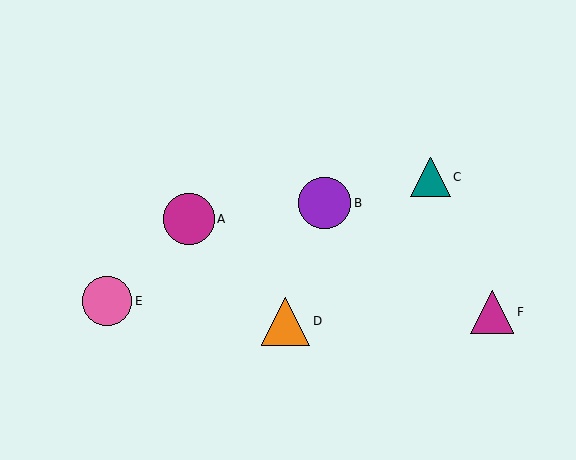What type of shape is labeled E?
Shape E is a pink circle.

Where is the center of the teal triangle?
The center of the teal triangle is at (430, 177).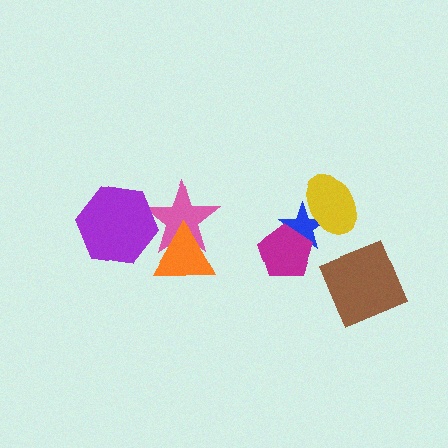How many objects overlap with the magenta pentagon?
1 object overlaps with the magenta pentagon.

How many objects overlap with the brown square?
0 objects overlap with the brown square.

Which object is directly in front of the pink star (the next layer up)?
The orange triangle is directly in front of the pink star.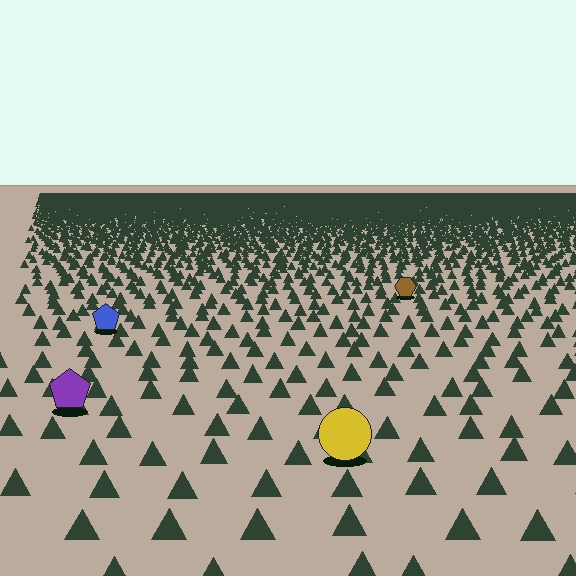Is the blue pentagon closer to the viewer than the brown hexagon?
Yes. The blue pentagon is closer — you can tell from the texture gradient: the ground texture is coarser near it.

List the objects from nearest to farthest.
From nearest to farthest: the yellow circle, the purple pentagon, the blue pentagon, the brown hexagon.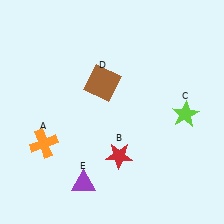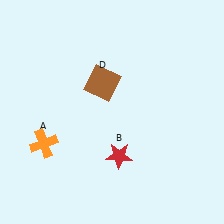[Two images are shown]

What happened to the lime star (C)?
The lime star (C) was removed in Image 2. It was in the bottom-right area of Image 1.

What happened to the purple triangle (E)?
The purple triangle (E) was removed in Image 2. It was in the bottom-left area of Image 1.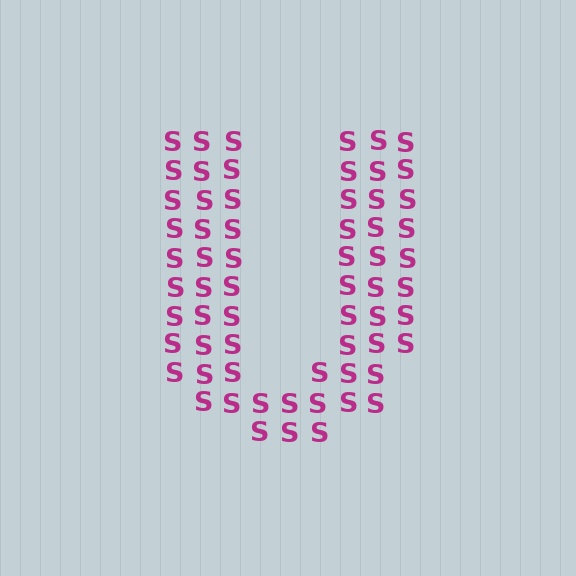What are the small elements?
The small elements are letter S's.